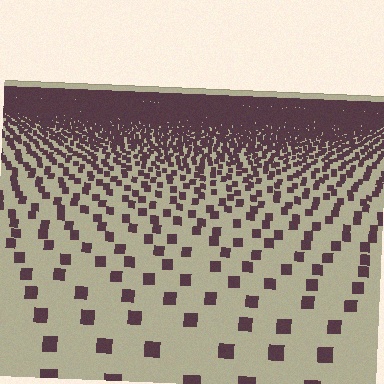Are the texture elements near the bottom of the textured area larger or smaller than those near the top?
Larger. Near the bottom, elements are closer to the viewer and appear at a bigger on-screen size.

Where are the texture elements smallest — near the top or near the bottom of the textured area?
Near the top.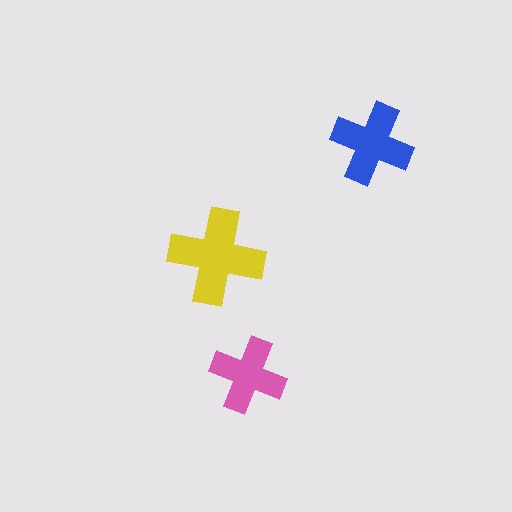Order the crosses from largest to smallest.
the yellow one, the blue one, the pink one.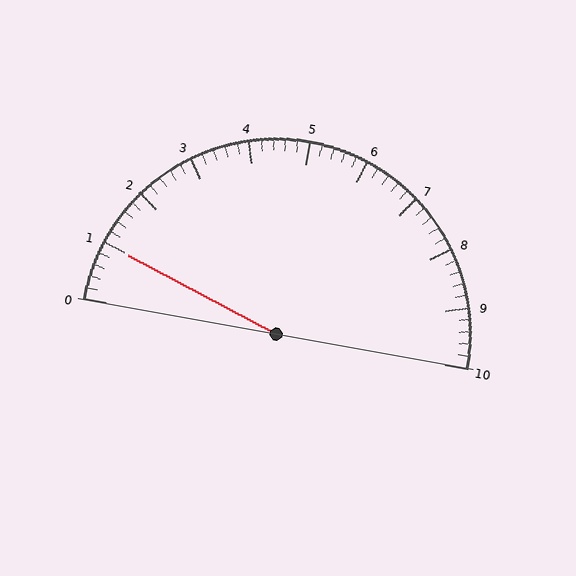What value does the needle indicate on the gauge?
The needle indicates approximately 1.0.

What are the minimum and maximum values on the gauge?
The gauge ranges from 0 to 10.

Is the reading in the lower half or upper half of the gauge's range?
The reading is in the lower half of the range (0 to 10).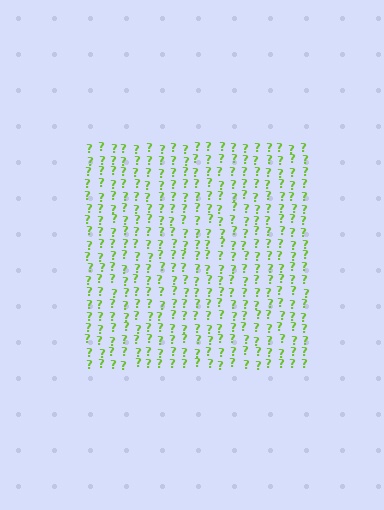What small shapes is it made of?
It is made of small question marks.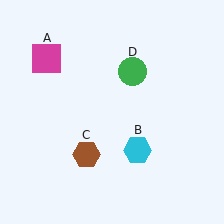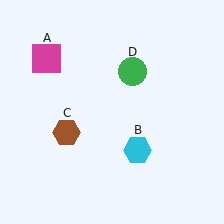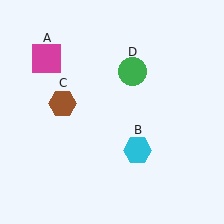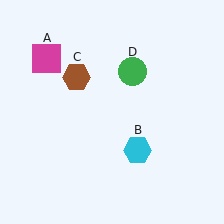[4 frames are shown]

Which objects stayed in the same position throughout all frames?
Magenta square (object A) and cyan hexagon (object B) and green circle (object D) remained stationary.